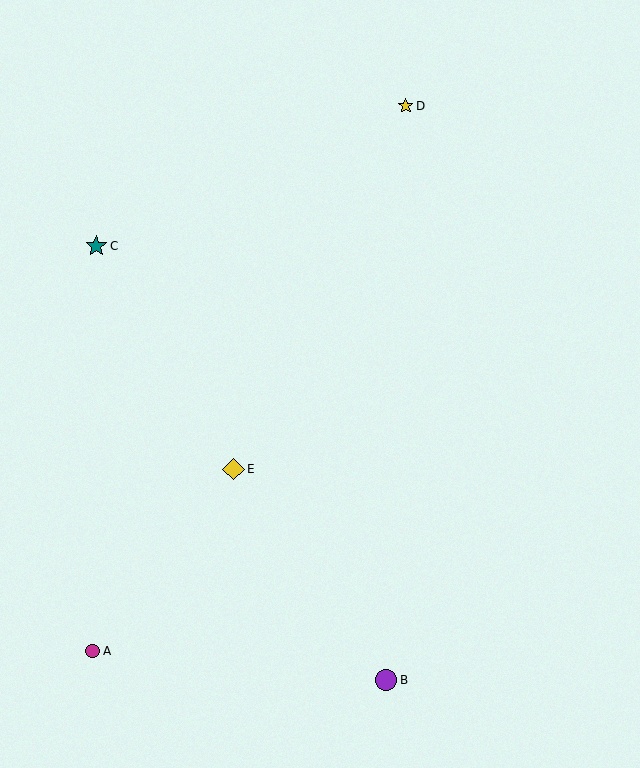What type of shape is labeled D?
Shape D is a yellow star.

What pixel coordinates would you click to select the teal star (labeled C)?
Click at (96, 246) to select the teal star C.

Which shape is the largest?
The yellow diamond (labeled E) is the largest.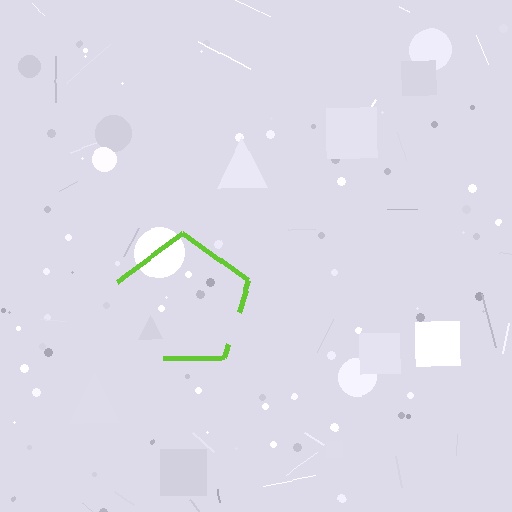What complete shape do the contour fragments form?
The contour fragments form a pentagon.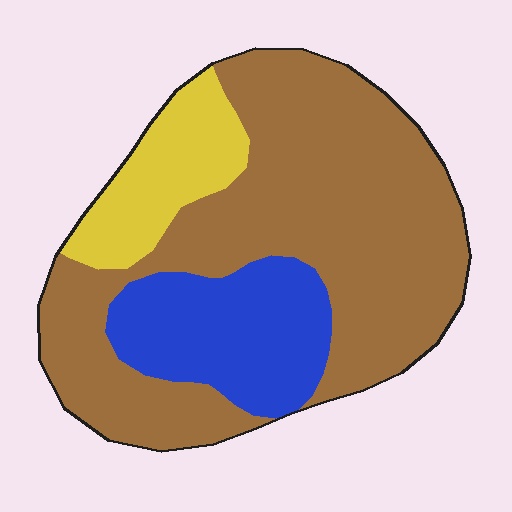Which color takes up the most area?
Brown, at roughly 65%.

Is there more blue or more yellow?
Blue.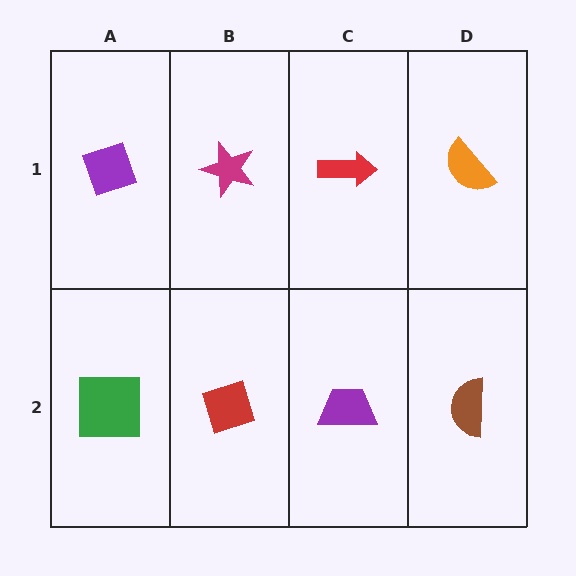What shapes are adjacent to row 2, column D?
An orange semicircle (row 1, column D), a purple trapezoid (row 2, column C).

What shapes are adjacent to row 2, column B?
A magenta star (row 1, column B), a green square (row 2, column A), a purple trapezoid (row 2, column C).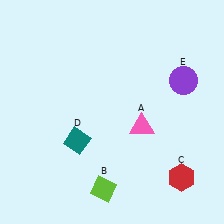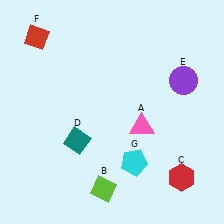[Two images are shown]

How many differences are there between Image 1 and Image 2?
There are 2 differences between the two images.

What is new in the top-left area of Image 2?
A red diamond (F) was added in the top-left area of Image 2.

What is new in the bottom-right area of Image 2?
A cyan pentagon (G) was added in the bottom-right area of Image 2.